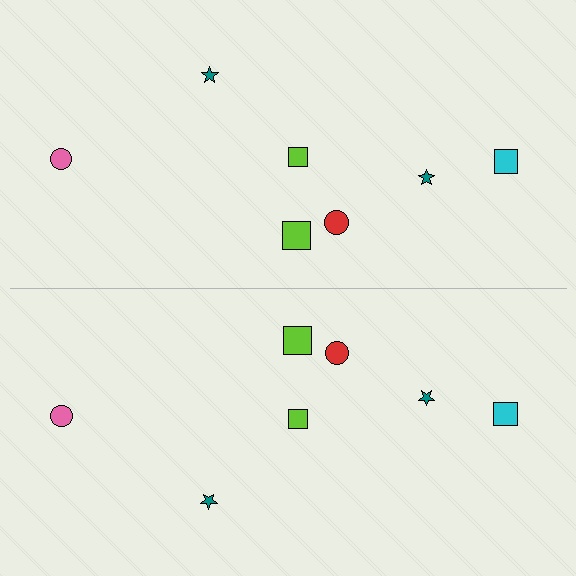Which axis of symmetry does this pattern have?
The pattern has a horizontal axis of symmetry running through the center of the image.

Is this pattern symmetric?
Yes, this pattern has bilateral (reflection) symmetry.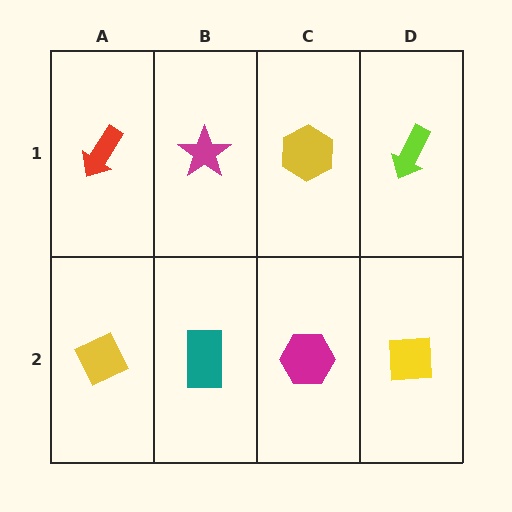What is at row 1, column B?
A magenta star.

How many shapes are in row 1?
4 shapes.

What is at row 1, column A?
A red arrow.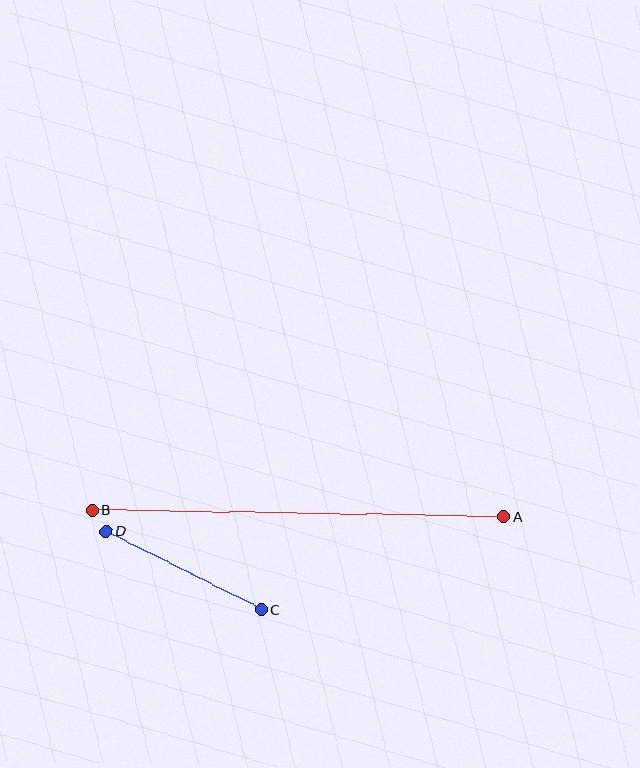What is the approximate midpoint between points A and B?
The midpoint is at approximately (298, 513) pixels.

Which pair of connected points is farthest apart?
Points A and B are farthest apart.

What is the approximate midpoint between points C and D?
The midpoint is at approximately (184, 571) pixels.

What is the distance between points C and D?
The distance is approximately 173 pixels.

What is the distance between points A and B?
The distance is approximately 412 pixels.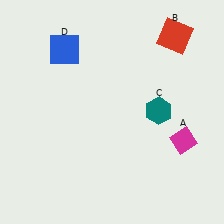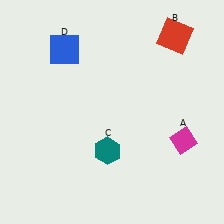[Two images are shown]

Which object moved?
The teal hexagon (C) moved left.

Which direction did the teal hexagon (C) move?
The teal hexagon (C) moved left.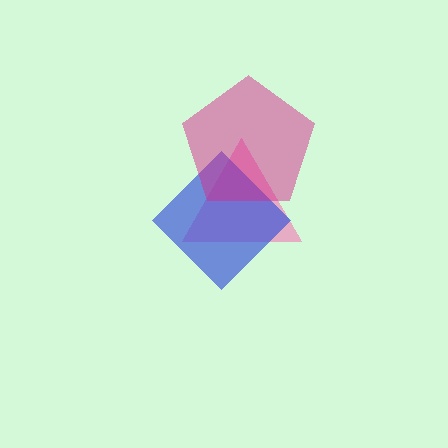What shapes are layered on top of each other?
The layered shapes are: a pink triangle, a blue diamond, a magenta pentagon.